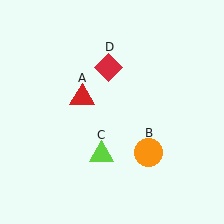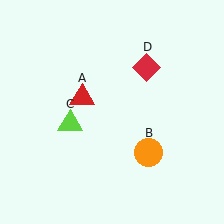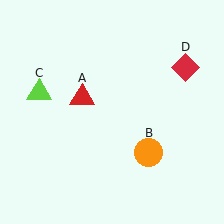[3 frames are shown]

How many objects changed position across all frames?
2 objects changed position: lime triangle (object C), red diamond (object D).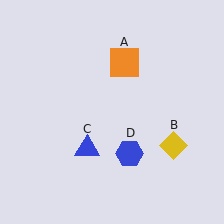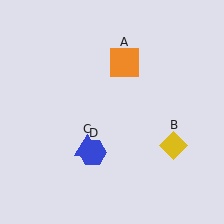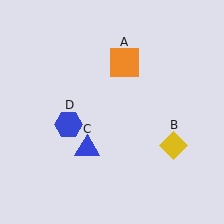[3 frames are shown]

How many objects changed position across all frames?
1 object changed position: blue hexagon (object D).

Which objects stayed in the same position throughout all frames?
Orange square (object A) and yellow diamond (object B) and blue triangle (object C) remained stationary.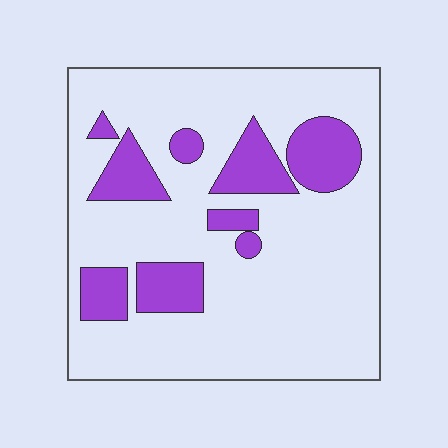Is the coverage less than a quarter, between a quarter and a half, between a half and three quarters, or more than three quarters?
Less than a quarter.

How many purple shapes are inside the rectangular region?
9.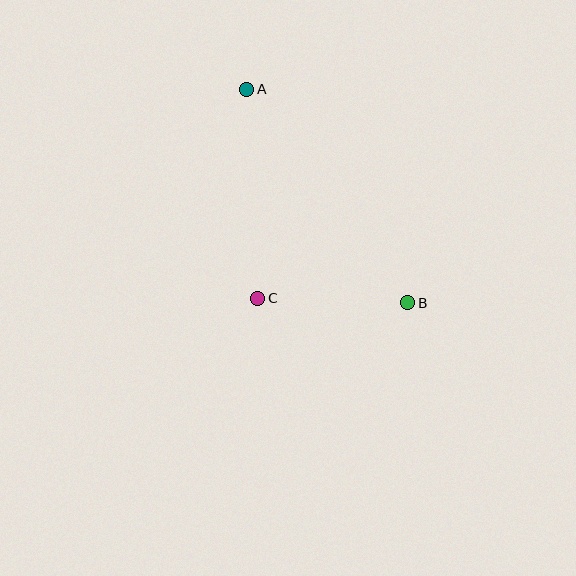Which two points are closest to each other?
Points B and C are closest to each other.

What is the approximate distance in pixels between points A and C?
The distance between A and C is approximately 209 pixels.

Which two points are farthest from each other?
Points A and B are farthest from each other.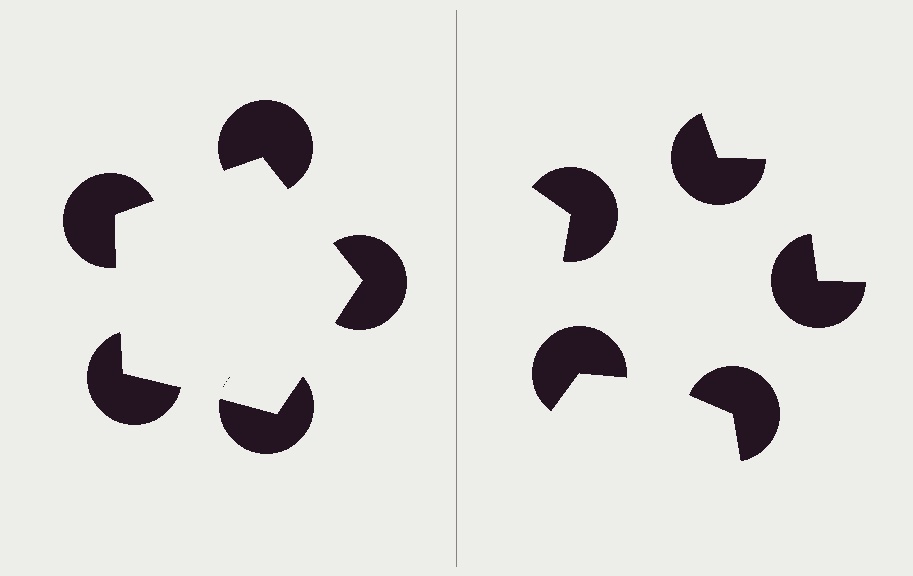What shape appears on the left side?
An illusory pentagon.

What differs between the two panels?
The pac-man discs are positioned identically on both sides; only the wedge orientations differ. On the left they align to a pentagon; on the right they are misaligned.